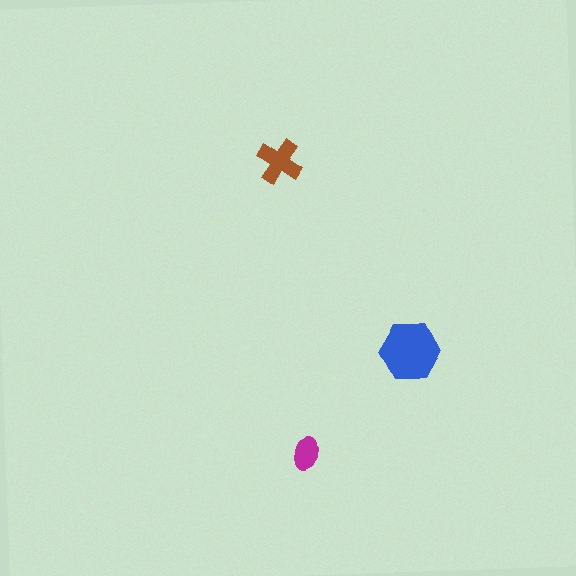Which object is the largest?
The blue hexagon.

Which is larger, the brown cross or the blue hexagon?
The blue hexagon.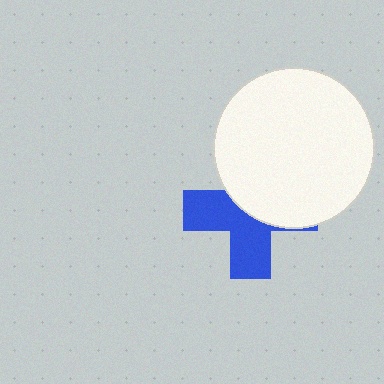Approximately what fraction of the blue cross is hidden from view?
Roughly 50% of the blue cross is hidden behind the white circle.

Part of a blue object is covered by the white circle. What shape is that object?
It is a cross.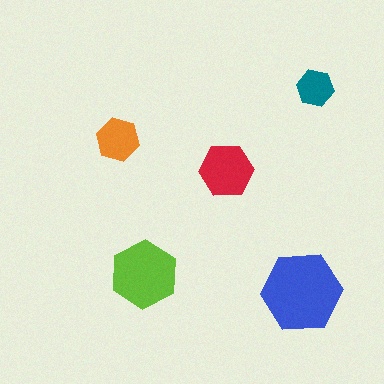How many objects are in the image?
There are 5 objects in the image.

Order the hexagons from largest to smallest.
the blue one, the lime one, the red one, the orange one, the teal one.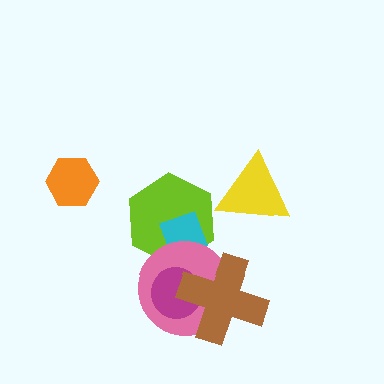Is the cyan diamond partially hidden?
Yes, it is partially covered by another shape.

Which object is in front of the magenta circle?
The brown cross is in front of the magenta circle.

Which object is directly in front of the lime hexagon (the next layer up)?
The cyan diamond is directly in front of the lime hexagon.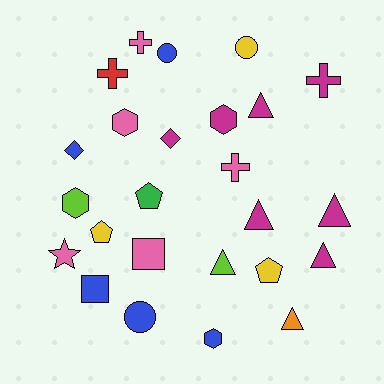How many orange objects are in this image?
There is 1 orange object.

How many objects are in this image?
There are 25 objects.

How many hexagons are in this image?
There are 4 hexagons.